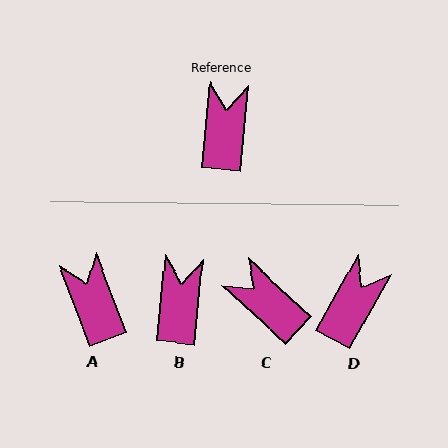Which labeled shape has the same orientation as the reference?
B.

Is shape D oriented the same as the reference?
No, it is off by about 23 degrees.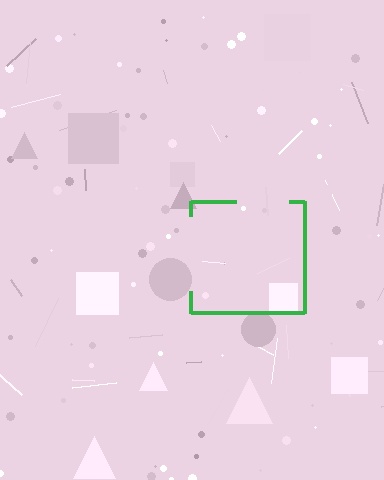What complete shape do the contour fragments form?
The contour fragments form a square.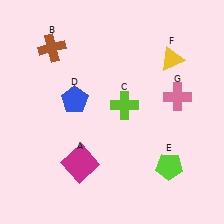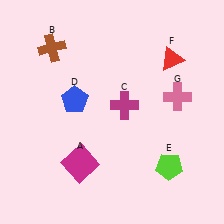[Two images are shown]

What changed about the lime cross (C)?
In Image 1, C is lime. In Image 2, it changed to magenta.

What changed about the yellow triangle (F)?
In Image 1, F is yellow. In Image 2, it changed to red.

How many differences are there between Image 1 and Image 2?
There are 2 differences between the two images.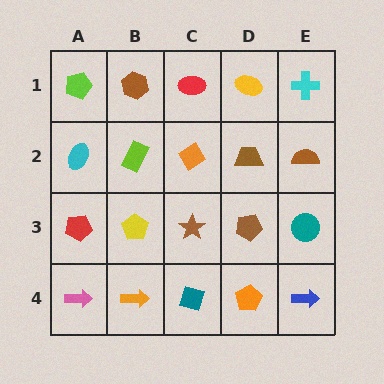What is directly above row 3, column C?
An orange diamond.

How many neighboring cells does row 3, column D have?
4.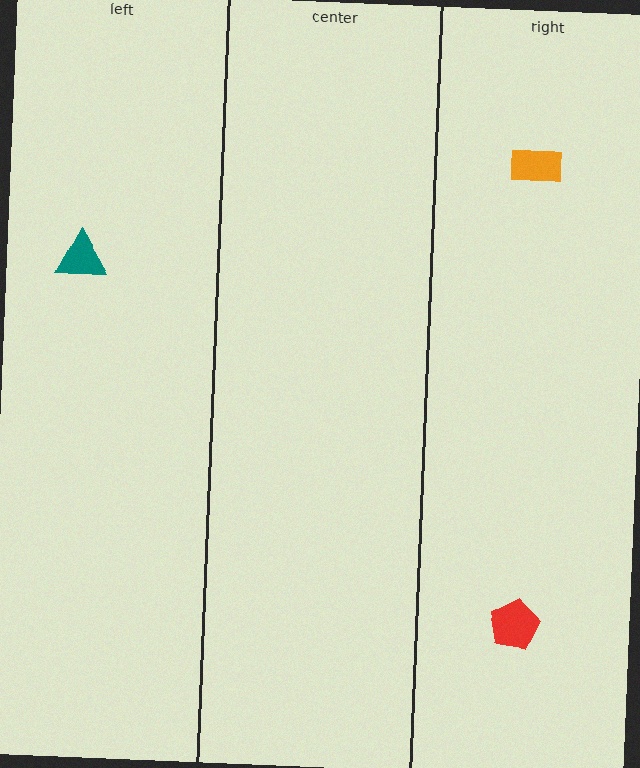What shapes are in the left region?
The teal triangle.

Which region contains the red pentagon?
The right region.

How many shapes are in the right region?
2.